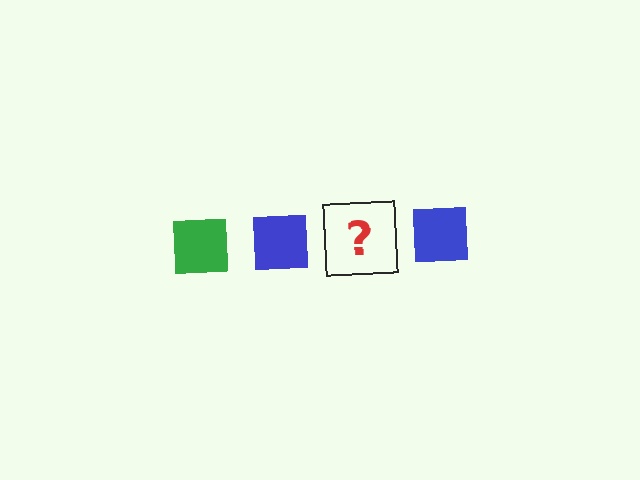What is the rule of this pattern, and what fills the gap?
The rule is that the pattern cycles through green, blue squares. The gap should be filled with a green square.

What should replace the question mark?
The question mark should be replaced with a green square.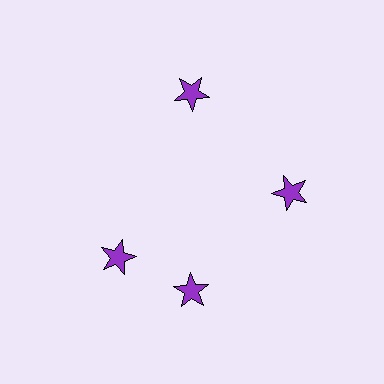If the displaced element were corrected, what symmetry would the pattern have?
It would have 4-fold rotational symmetry — the pattern would map onto itself every 90 degrees.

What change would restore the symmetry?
The symmetry would be restored by rotating it back into even spacing with its neighbors so that all 4 stars sit at equal angles and equal distance from the center.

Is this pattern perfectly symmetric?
No. The 4 purple stars are arranged in a ring, but one element near the 9 o'clock position is rotated out of alignment along the ring, breaking the 4-fold rotational symmetry.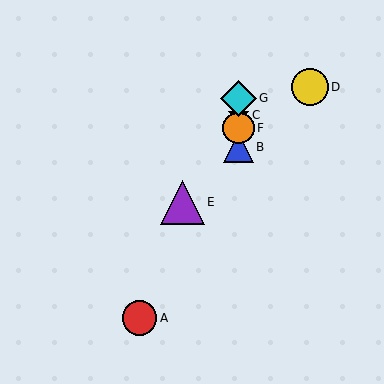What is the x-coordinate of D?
Object D is at x≈310.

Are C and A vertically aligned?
No, C is at x≈238 and A is at x≈140.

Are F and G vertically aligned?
Yes, both are at x≈238.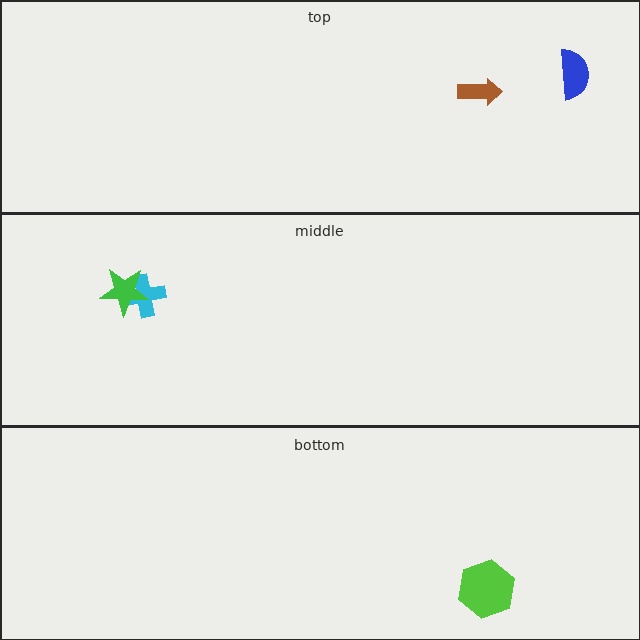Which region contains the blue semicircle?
The top region.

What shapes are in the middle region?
The cyan cross, the green star.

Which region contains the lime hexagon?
The bottom region.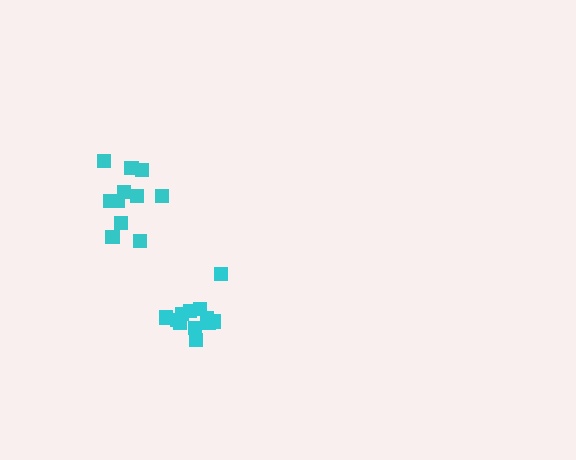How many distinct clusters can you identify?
There are 2 distinct clusters.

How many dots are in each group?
Group 1: 11 dots, Group 2: 12 dots (23 total).